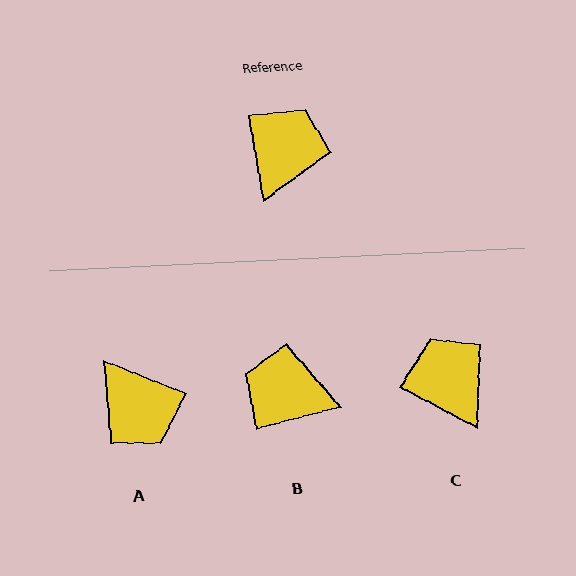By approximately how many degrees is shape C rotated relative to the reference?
Approximately 52 degrees counter-clockwise.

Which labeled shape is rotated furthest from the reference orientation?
A, about 122 degrees away.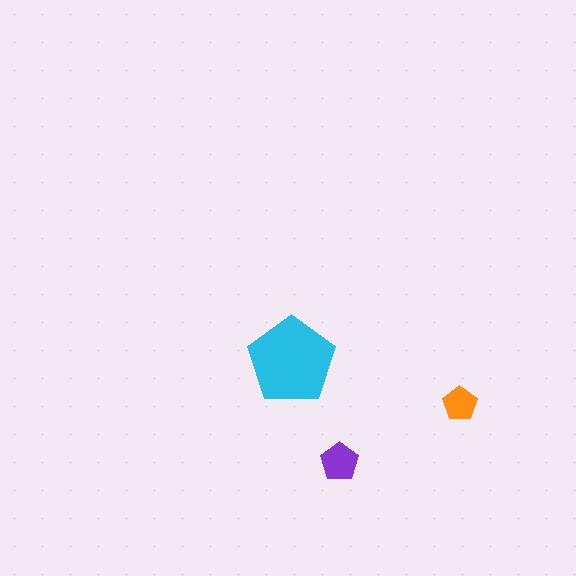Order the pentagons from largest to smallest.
the cyan one, the purple one, the orange one.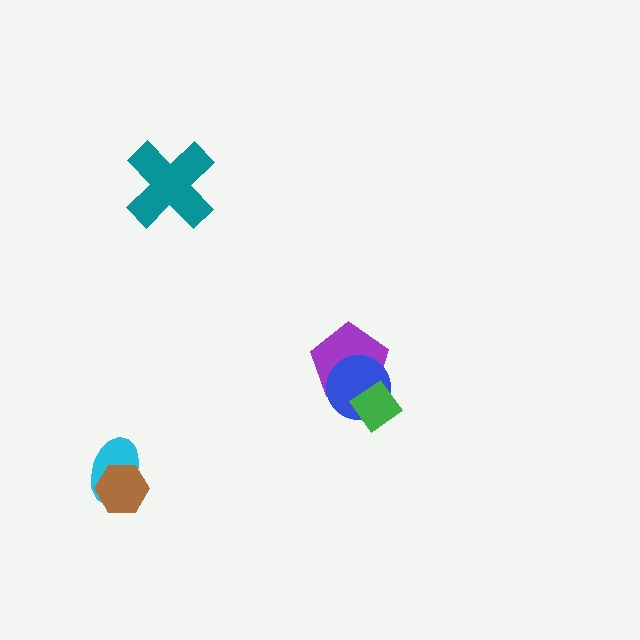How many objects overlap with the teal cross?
0 objects overlap with the teal cross.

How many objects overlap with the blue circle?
2 objects overlap with the blue circle.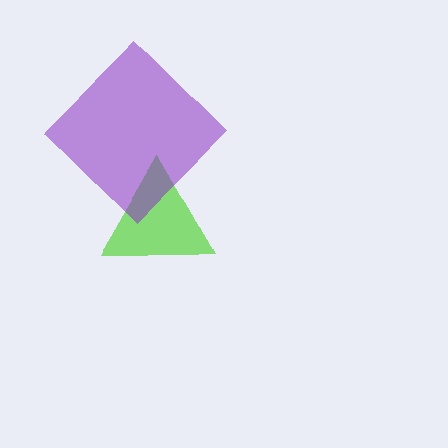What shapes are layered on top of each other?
The layered shapes are: a lime triangle, a purple diamond.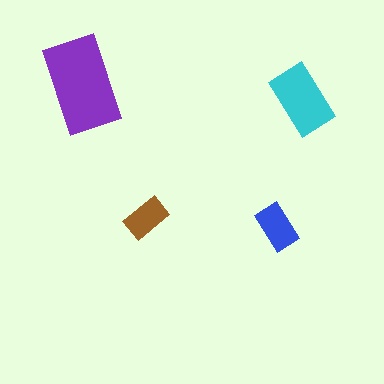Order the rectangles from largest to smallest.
the purple one, the cyan one, the blue one, the brown one.